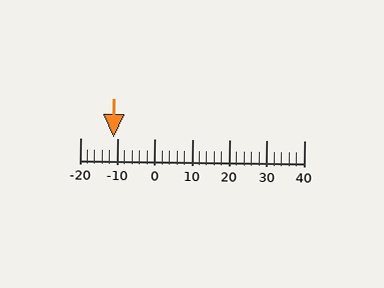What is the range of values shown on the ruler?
The ruler shows values from -20 to 40.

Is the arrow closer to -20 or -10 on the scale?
The arrow is closer to -10.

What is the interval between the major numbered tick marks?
The major tick marks are spaced 10 units apart.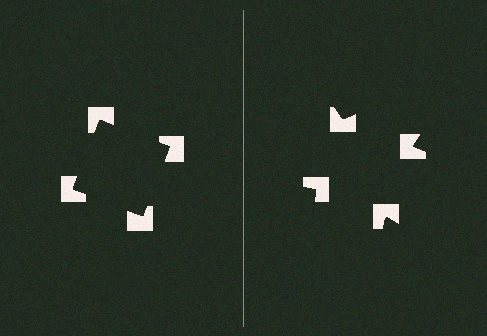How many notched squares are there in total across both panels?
8 — 4 on each side.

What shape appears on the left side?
An illusory square.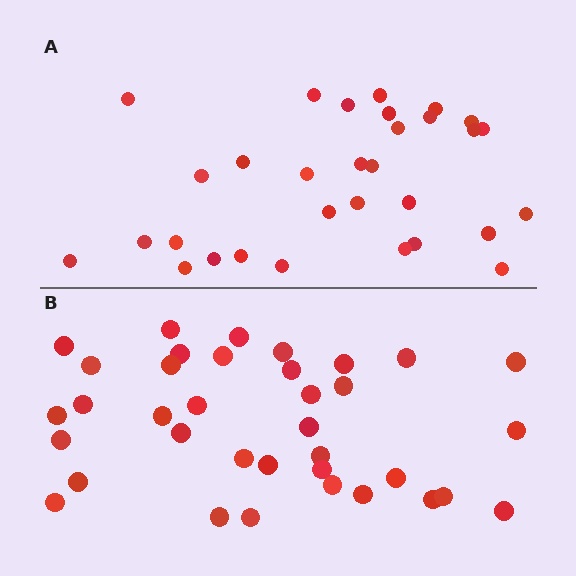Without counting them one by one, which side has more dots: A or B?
Region B (the bottom region) has more dots.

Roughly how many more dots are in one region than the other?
Region B has about 5 more dots than region A.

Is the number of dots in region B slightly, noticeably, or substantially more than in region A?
Region B has only slightly more — the two regions are fairly close. The ratio is roughly 1.2 to 1.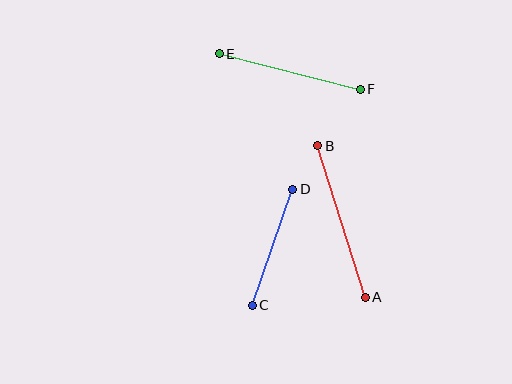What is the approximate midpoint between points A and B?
The midpoint is at approximately (342, 221) pixels.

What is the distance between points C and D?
The distance is approximately 123 pixels.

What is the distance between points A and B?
The distance is approximately 158 pixels.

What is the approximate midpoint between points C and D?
The midpoint is at approximately (273, 247) pixels.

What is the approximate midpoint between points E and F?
The midpoint is at approximately (290, 72) pixels.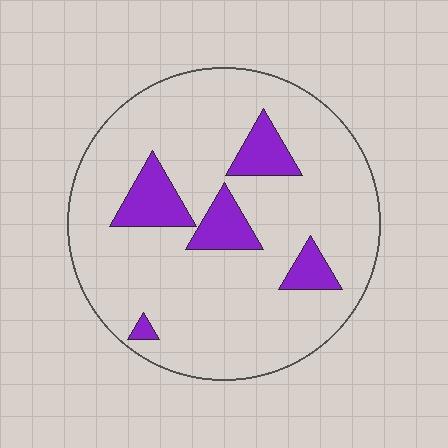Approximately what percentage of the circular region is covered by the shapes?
Approximately 15%.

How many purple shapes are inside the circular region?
5.